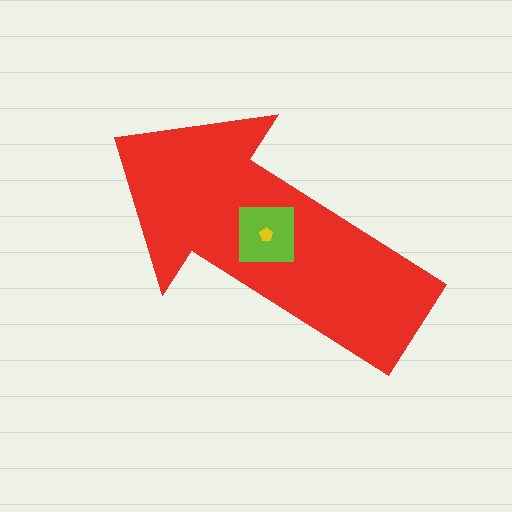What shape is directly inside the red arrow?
The lime square.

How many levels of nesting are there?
3.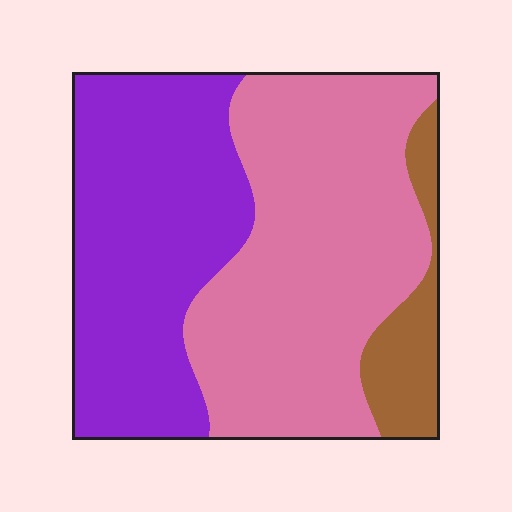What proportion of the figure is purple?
Purple takes up about two fifths (2/5) of the figure.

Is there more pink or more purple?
Pink.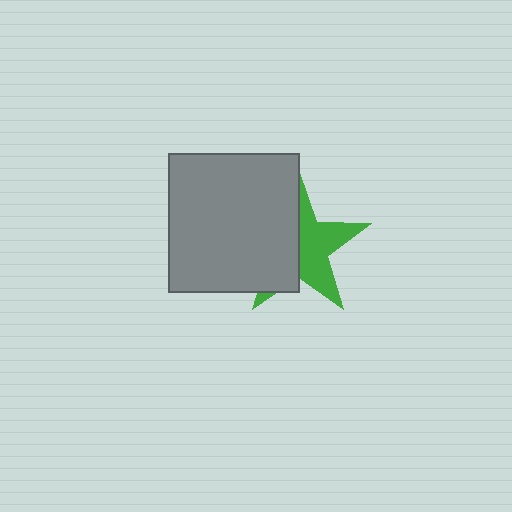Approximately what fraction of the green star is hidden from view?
Roughly 50% of the green star is hidden behind the gray rectangle.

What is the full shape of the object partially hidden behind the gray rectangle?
The partially hidden object is a green star.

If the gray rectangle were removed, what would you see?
You would see the complete green star.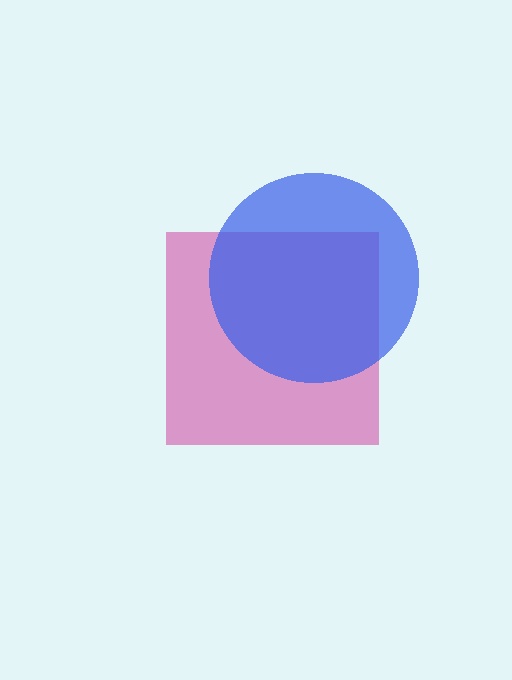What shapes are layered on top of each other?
The layered shapes are: a magenta square, a blue circle.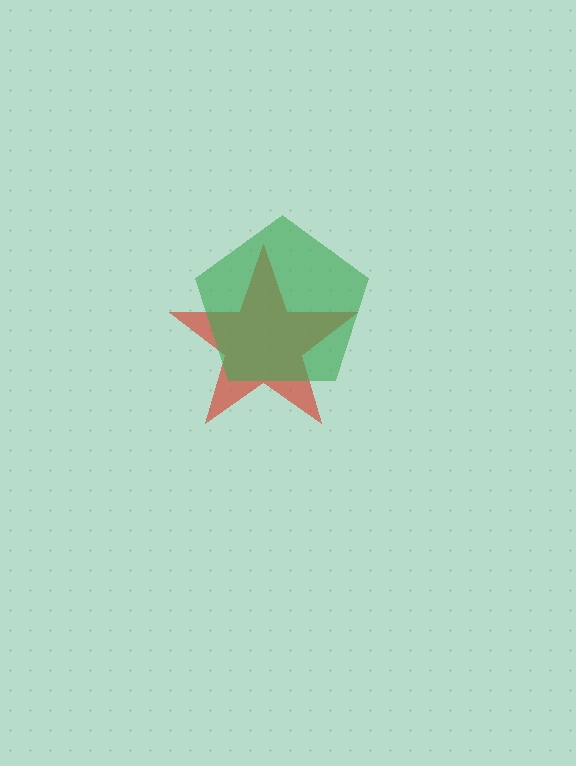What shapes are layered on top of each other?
The layered shapes are: a red star, a green pentagon.